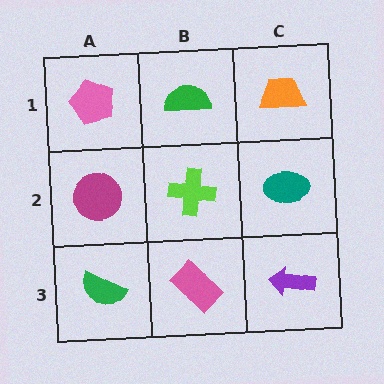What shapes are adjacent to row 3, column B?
A lime cross (row 2, column B), a green semicircle (row 3, column A), a purple arrow (row 3, column C).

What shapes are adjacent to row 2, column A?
A pink pentagon (row 1, column A), a green semicircle (row 3, column A), a lime cross (row 2, column B).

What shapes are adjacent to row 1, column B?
A lime cross (row 2, column B), a pink pentagon (row 1, column A), an orange trapezoid (row 1, column C).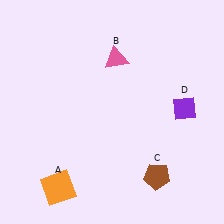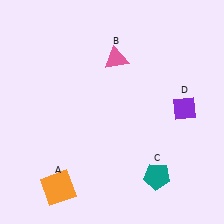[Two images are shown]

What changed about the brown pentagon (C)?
In Image 1, C is brown. In Image 2, it changed to teal.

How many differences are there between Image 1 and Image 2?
There is 1 difference between the two images.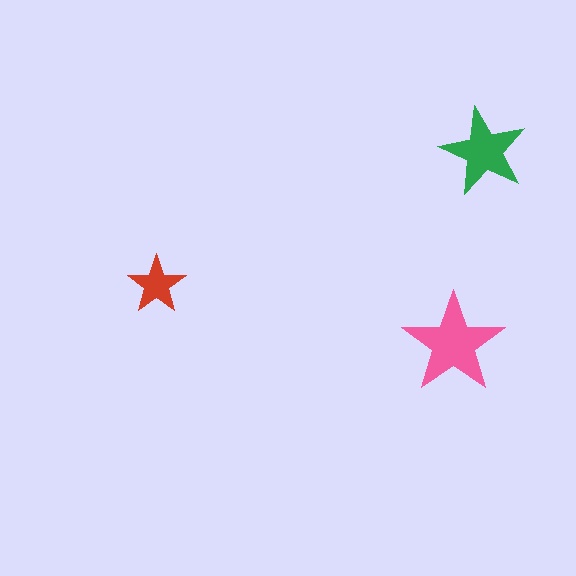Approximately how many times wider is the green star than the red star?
About 1.5 times wider.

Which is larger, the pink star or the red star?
The pink one.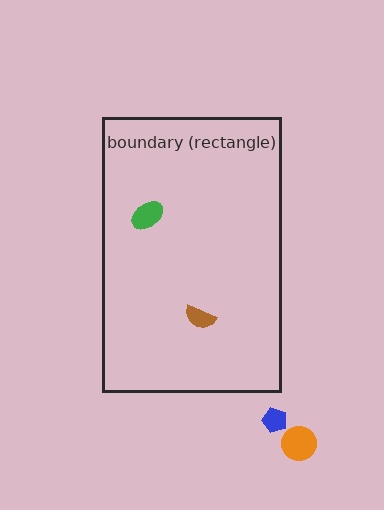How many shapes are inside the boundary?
2 inside, 2 outside.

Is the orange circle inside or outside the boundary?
Outside.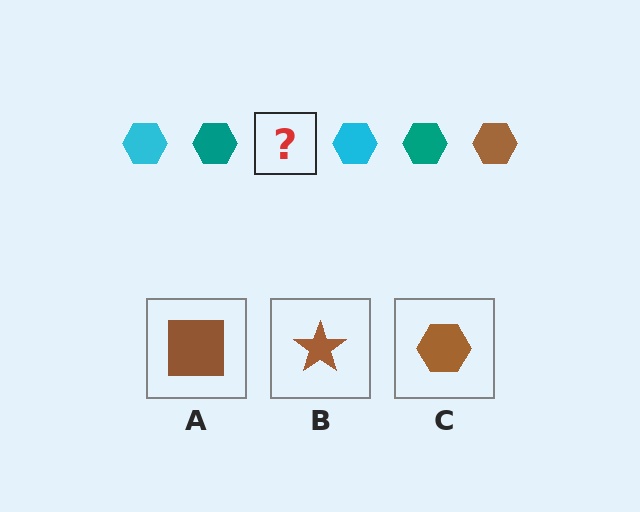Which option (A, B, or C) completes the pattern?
C.